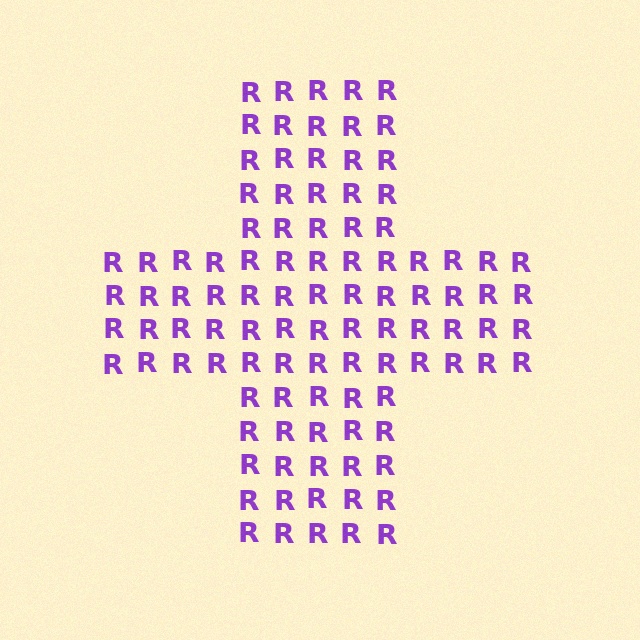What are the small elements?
The small elements are letter R's.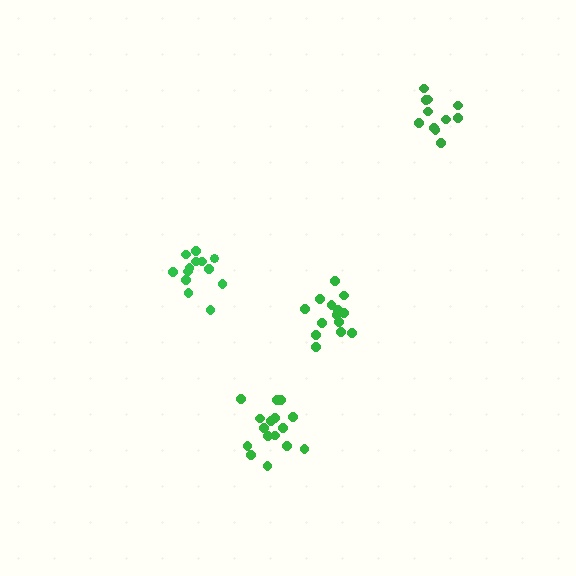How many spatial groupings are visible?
There are 4 spatial groupings.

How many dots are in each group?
Group 1: 13 dots, Group 2: 14 dots, Group 3: 11 dots, Group 4: 16 dots (54 total).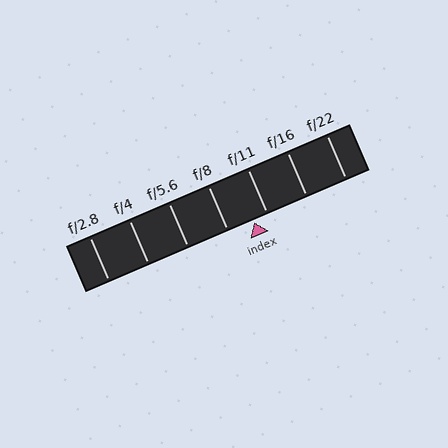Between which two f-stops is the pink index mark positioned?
The index mark is between f/8 and f/11.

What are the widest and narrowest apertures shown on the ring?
The widest aperture shown is f/2.8 and the narrowest is f/22.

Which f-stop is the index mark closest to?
The index mark is closest to f/11.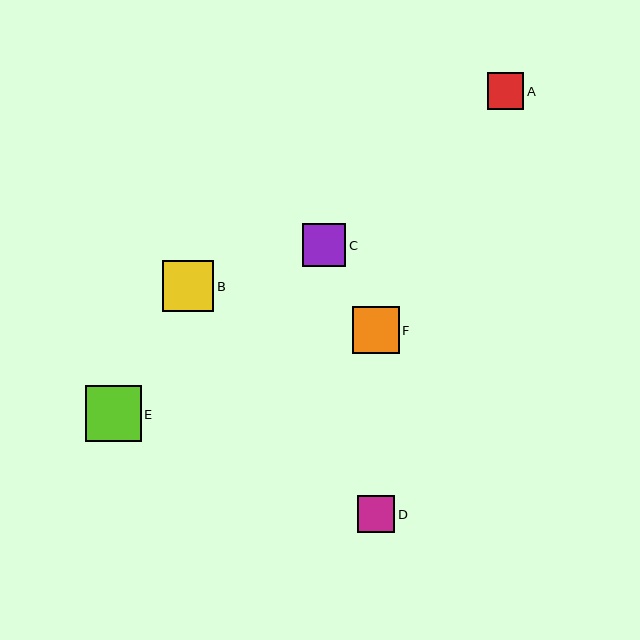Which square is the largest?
Square E is the largest with a size of approximately 56 pixels.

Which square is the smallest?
Square A is the smallest with a size of approximately 37 pixels.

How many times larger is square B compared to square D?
Square B is approximately 1.4 times the size of square D.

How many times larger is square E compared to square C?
Square E is approximately 1.3 times the size of square C.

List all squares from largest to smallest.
From largest to smallest: E, B, F, C, D, A.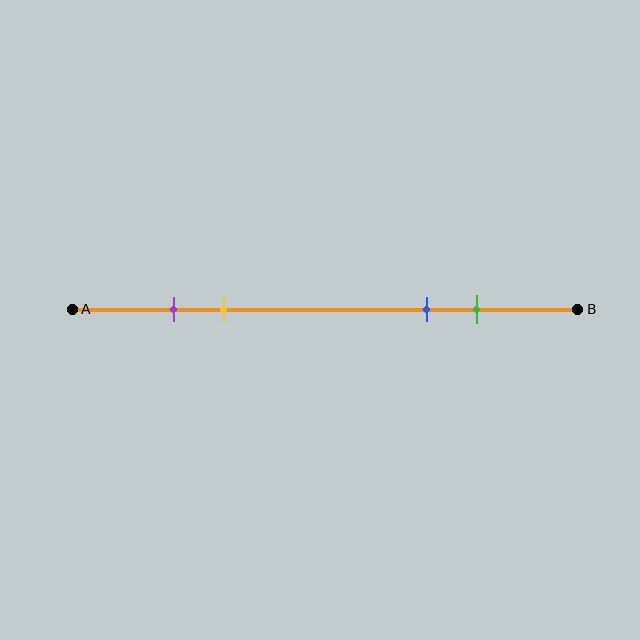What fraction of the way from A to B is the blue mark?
The blue mark is approximately 70% (0.7) of the way from A to B.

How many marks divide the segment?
There are 4 marks dividing the segment.